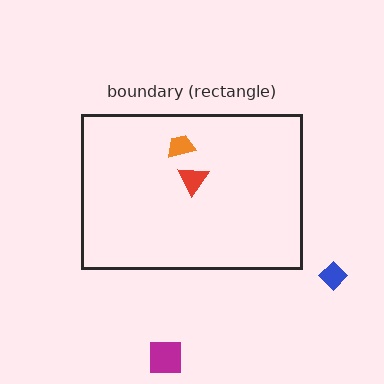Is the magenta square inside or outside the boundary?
Outside.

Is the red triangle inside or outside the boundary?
Inside.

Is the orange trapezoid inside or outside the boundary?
Inside.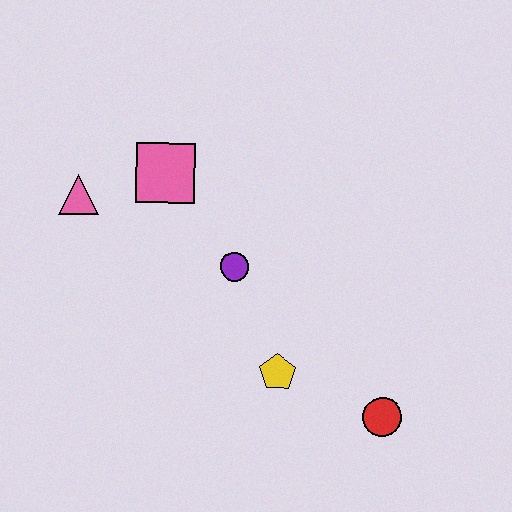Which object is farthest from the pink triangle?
The red circle is farthest from the pink triangle.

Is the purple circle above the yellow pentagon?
Yes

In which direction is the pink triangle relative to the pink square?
The pink triangle is to the left of the pink square.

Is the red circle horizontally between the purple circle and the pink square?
No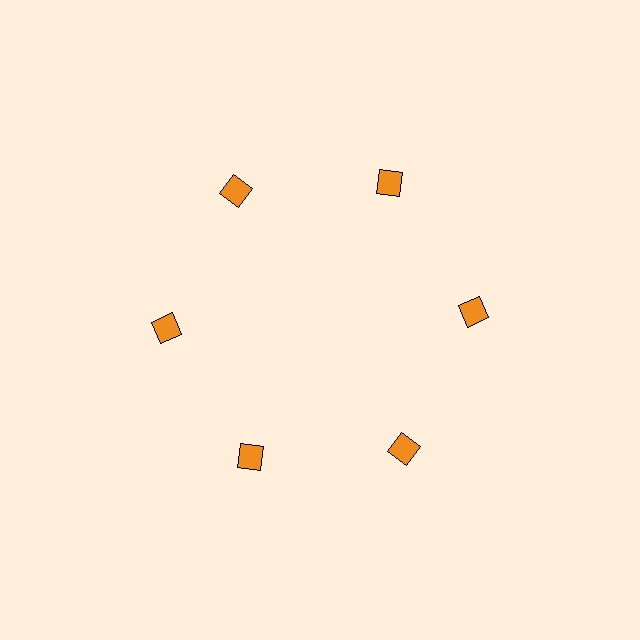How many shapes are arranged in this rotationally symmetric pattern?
There are 6 shapes, arranged in 6 groups of 1.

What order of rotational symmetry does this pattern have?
This pattern has 6-fold rotational symmetry.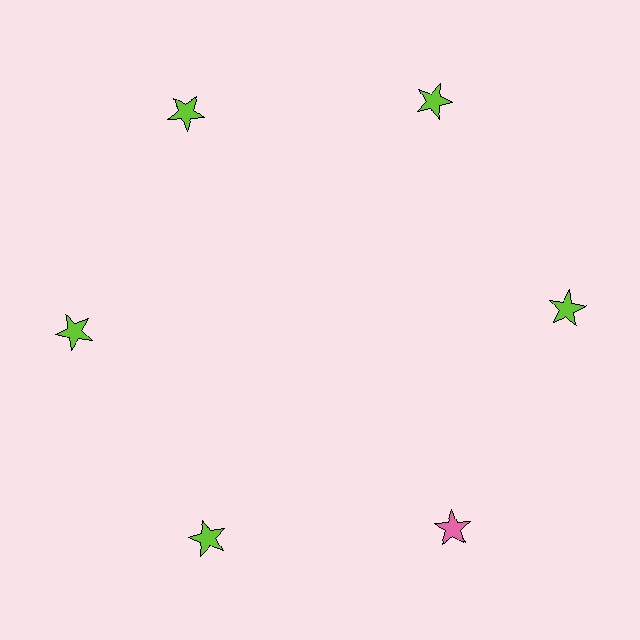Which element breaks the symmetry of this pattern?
The pink star at roughly the 5 o'clock position breaks the symmetry. All other shapes are lime stars.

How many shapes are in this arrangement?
There are 6 shapes arranged in a ring pattern.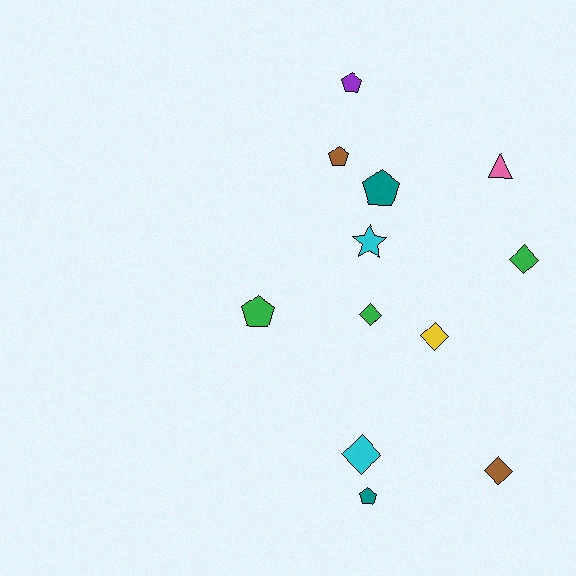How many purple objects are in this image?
There is 1 purple object.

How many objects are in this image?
There are 12 objects.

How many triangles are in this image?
There is 1 triangle.